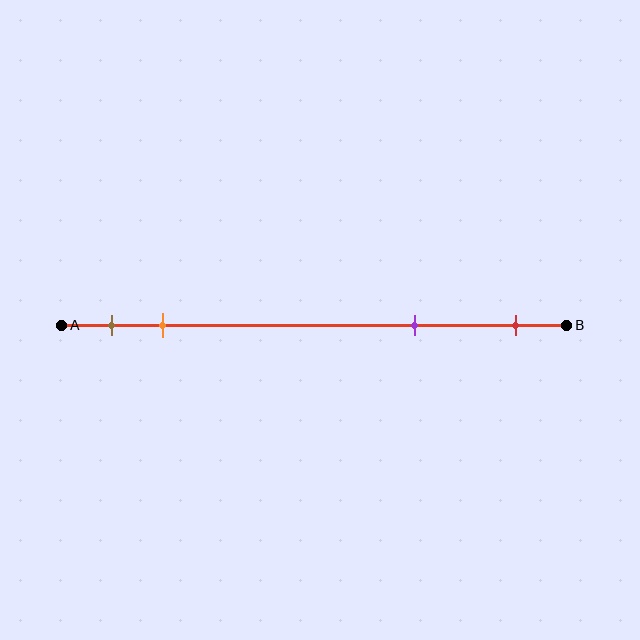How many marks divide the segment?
There are 4 marks dividing the segment.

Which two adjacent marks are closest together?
The brown and orange marks are the closest adjacent pair.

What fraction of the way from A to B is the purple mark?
The purple mark is approximately 70% (0.7) of the way from A to B.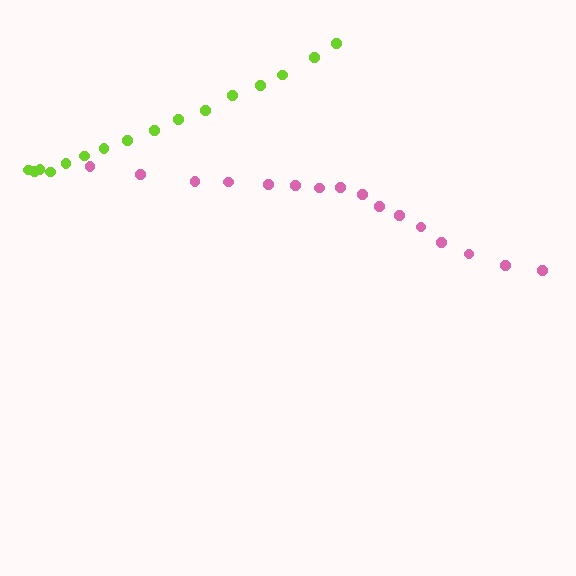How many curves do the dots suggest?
There are 2 distinct paths.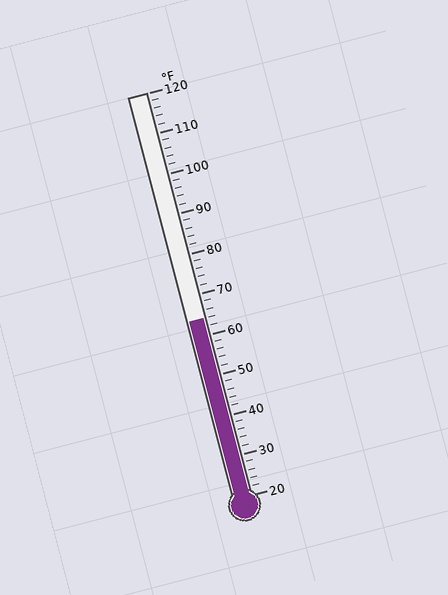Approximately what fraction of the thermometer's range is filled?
The thermometer is filled to approximately 45% of its range.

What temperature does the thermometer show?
The thermometer shows approximately 64°F.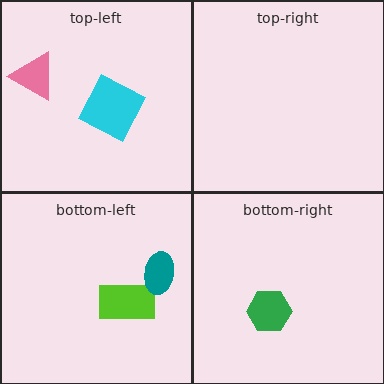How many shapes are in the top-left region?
2.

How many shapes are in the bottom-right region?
1.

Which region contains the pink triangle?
The top-left region.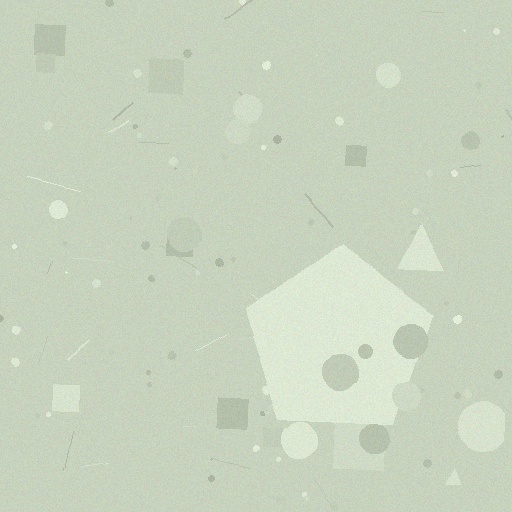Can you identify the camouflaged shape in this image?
The camouflaged shape is a pentagon.